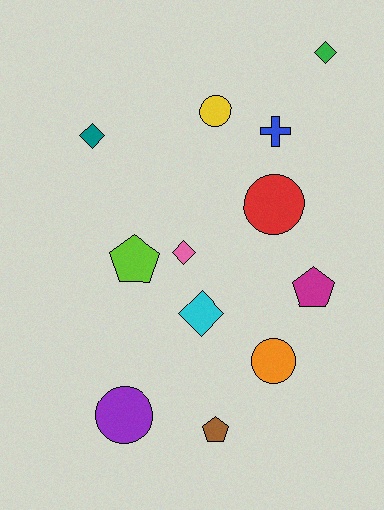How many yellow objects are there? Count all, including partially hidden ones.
There is 1 yellow object.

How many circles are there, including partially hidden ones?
There are 4 circles.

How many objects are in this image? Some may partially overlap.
There are 12 objects.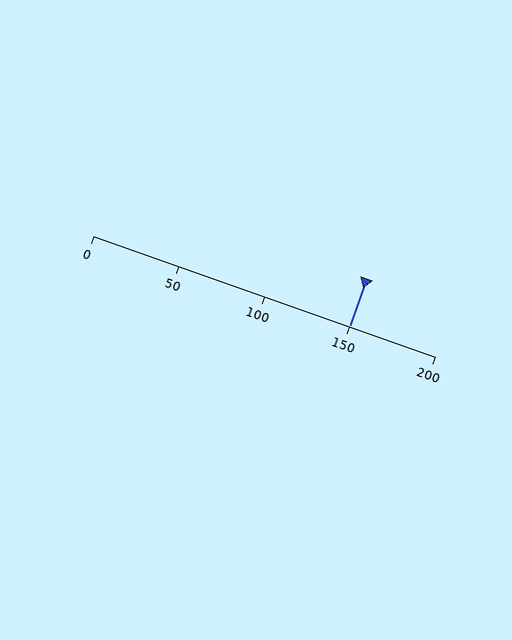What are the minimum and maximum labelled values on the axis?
The axis runs from 0 to 200.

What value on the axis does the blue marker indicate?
The marker indicates approximately 150.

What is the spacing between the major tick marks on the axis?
The major ticks are spaced 50 apart.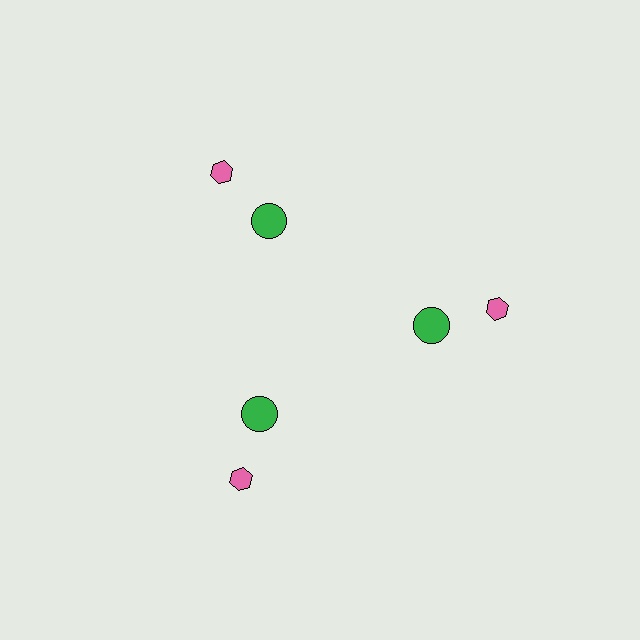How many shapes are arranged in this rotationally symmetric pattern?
There are 6 shapes, arranged in 3 groups of 2.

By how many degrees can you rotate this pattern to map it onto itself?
The pattern maps onto itself every 120 degrees of rotation.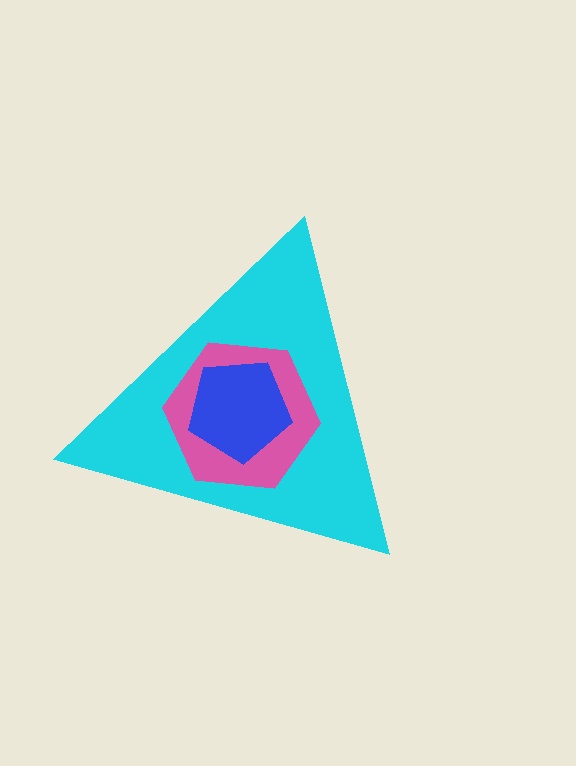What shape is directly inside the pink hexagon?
The blue pentagon.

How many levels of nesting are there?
3.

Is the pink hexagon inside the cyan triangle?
Yes.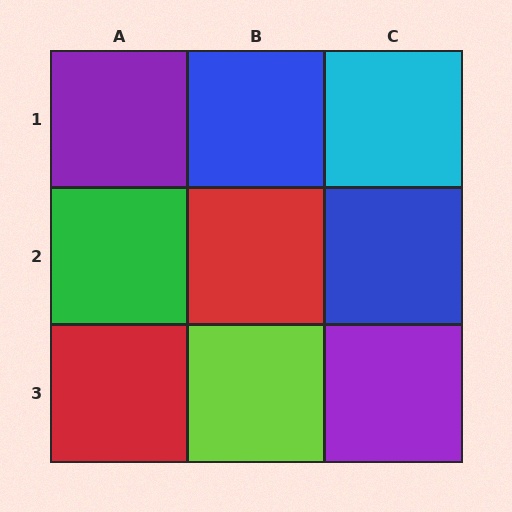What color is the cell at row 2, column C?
Blue.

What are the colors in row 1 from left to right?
Purple, blue, cyan.